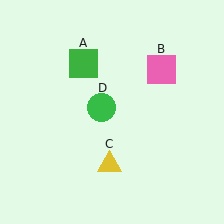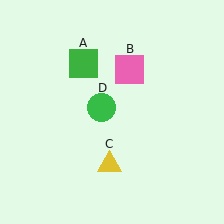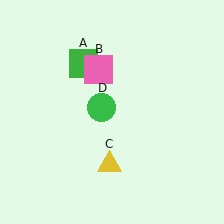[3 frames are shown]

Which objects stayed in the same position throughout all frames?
Green square (object A) and yellow triangle (object C) and green circle (object D) remained stationary.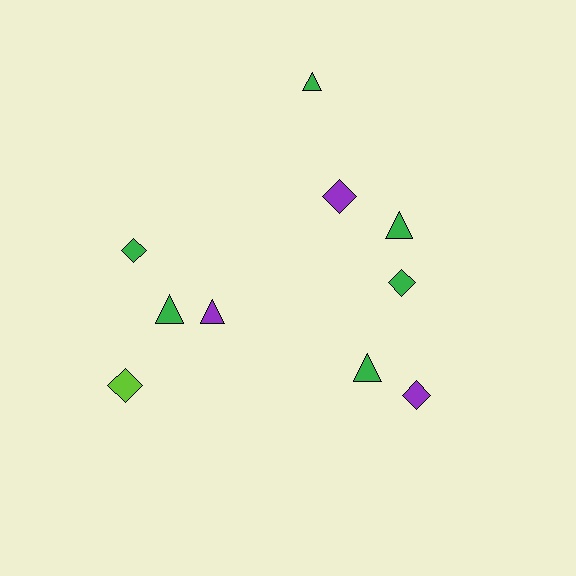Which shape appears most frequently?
Diamond, with 5 objects.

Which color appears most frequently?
Green, with 6 objects.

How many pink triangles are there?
There are no pink triangles.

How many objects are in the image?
There are 10 objects.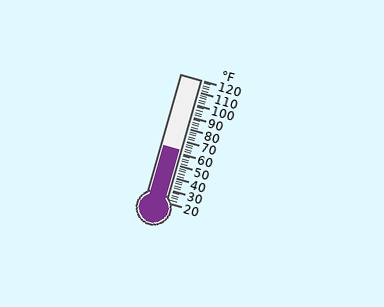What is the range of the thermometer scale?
The thermometer scale ranges from 20°F to 120°F.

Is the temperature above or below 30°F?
The temperature is above 30°F.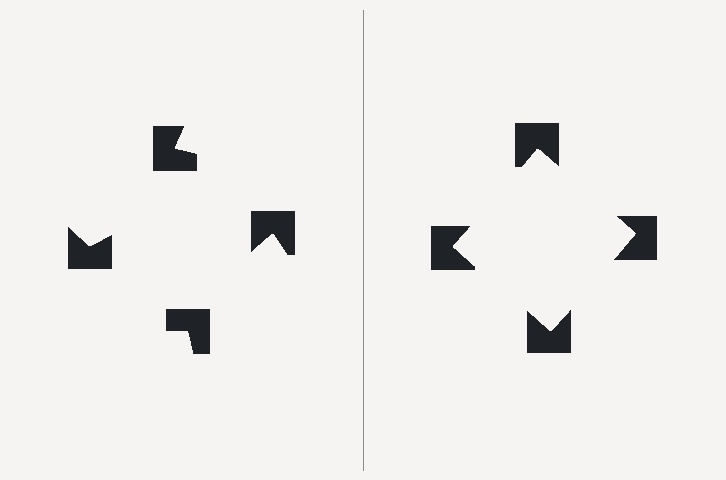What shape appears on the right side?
An illusory square.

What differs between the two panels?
The notched squares are positioned identically on both sides; only the wedge orientations differ. On the right they align to a square; on the left they are misaligned.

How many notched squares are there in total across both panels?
8 — 4 on each side.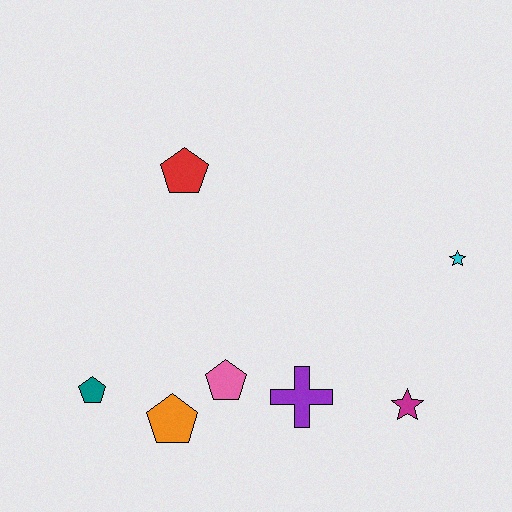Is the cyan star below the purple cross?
No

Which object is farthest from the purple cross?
The red pentagon is farthest from the purple cross.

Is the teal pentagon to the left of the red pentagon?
Yes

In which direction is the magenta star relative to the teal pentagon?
The magenta star is to the right of the teal pentagon.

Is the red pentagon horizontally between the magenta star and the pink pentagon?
No